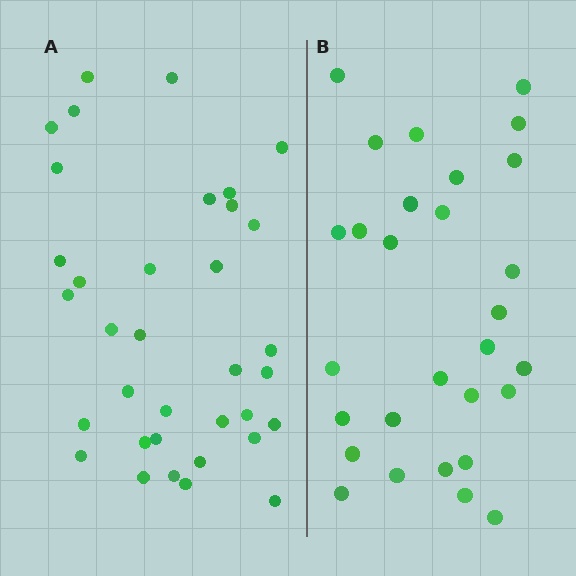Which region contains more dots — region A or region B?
Region A (the left region) has more dots.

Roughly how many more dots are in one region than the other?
Region A has about 6 more dots than region B.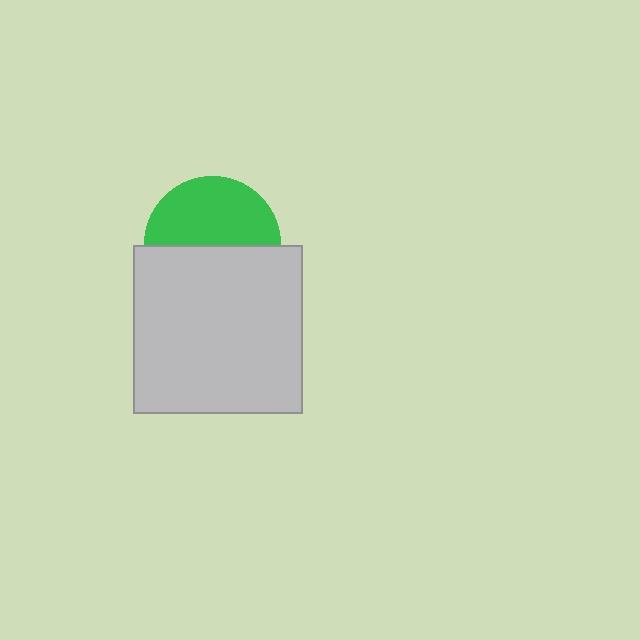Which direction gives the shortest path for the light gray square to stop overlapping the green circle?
Moving down gives the shortest separation.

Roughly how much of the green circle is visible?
About half of it is visible (roughly 51%).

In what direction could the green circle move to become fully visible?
The green circle could move up. That would shift it out from behind the light gray square entirely.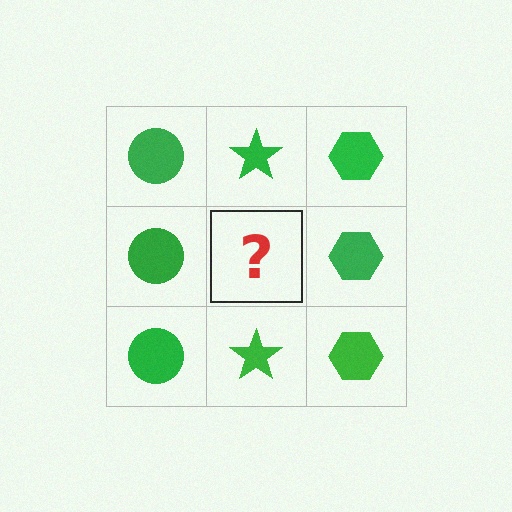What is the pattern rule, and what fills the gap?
The rule is that each column has a consistent shape. The gap should be filled with a green star.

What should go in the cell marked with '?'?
The missing cell should contain a green star.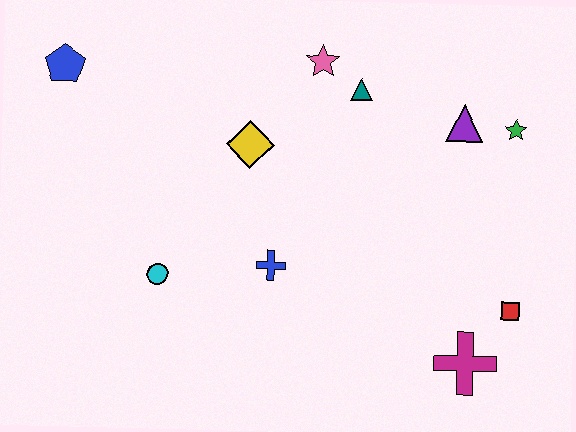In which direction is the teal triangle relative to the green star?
The teal triangle is to the left of the green star.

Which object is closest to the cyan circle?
The blue cross is closest to the cyan circle.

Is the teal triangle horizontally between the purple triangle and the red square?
No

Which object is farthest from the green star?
The blue pentagon is farthest from the green star.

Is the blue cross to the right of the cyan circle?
Yes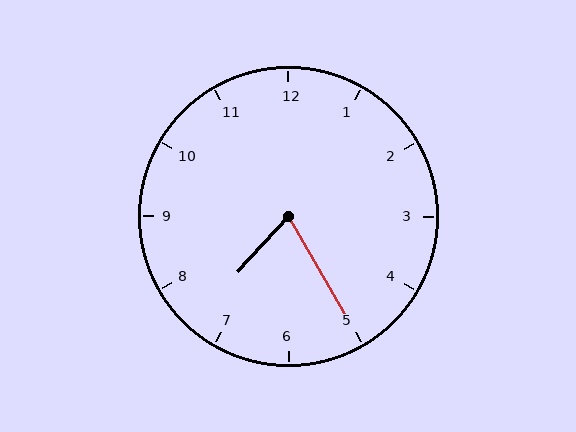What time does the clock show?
7:25.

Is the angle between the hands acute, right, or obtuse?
It is acute.